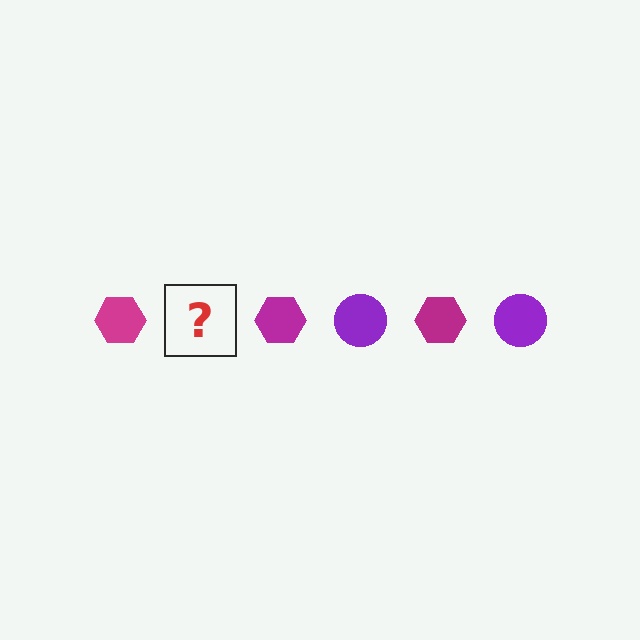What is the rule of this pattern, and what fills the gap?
The rule is that the pattern alternates between magenta hexagon and purple circle. The gap should be filled with a purple circle.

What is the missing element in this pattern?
The missing element is a purple circle.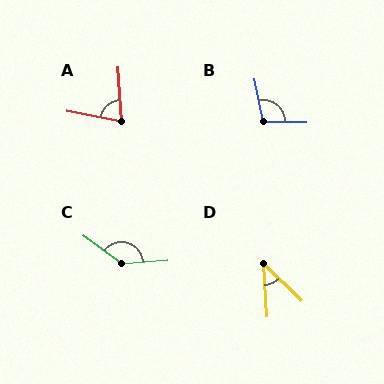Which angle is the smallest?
D, at approximately 42 degrees.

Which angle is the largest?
C, at approximately 139 degrees.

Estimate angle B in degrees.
Approximately 103 degrees.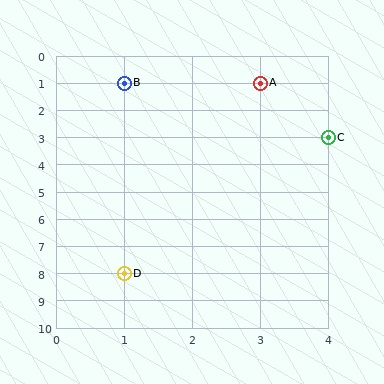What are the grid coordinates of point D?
Point D is at grid coordinates (1, 8).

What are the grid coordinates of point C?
Point C is at grid coordinates (4, 3).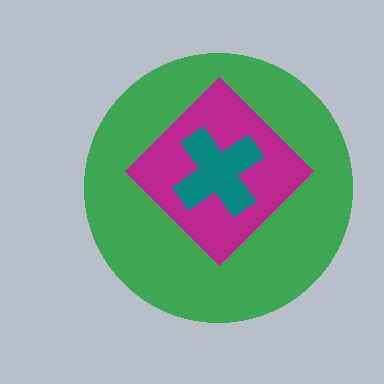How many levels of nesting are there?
3.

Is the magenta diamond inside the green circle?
Yes.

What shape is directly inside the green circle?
The magenta diamond.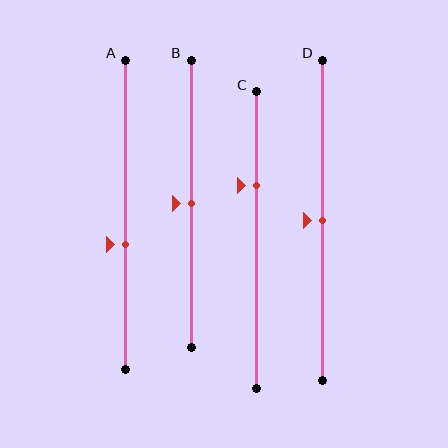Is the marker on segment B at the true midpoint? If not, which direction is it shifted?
Yes, the marker on segment B is at the true midpoint.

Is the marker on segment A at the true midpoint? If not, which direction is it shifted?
No, the marker on segment A is shifted downward by about 10% of the segment length.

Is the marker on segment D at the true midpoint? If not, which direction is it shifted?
Yes, the marker on segment D is at the true midpoint.